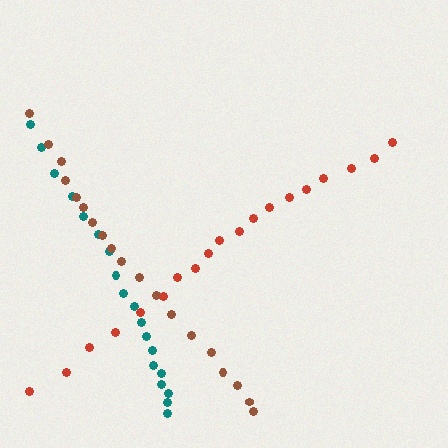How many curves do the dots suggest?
There are 3 distinct paths.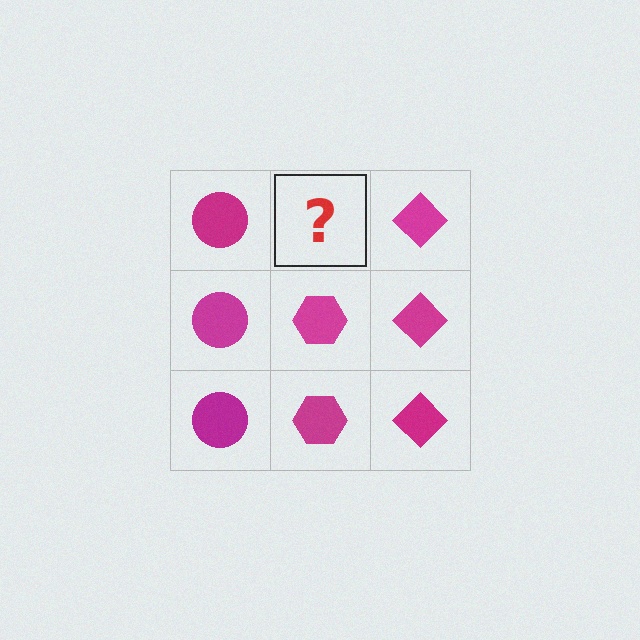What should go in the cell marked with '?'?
The missing cell should contain a magenta hexagon.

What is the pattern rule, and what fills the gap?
The rule is that each column has a consistent shape. The gap should be filled with a magenta hexagon.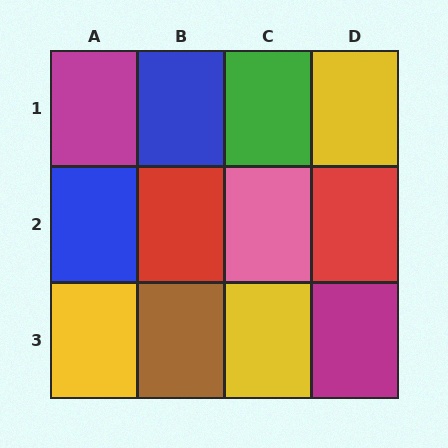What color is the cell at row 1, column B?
Blue.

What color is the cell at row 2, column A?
Blue.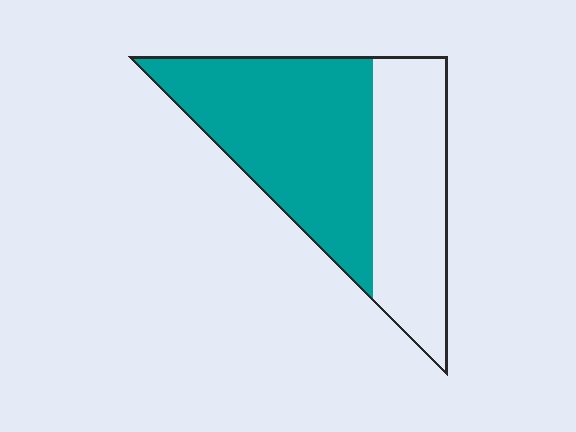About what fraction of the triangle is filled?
About three fifths (3/5).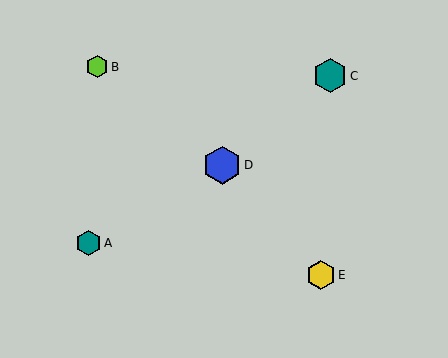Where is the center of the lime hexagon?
The center of the lime hexagon is at (97, 67).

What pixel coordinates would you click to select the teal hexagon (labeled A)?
Click at (88, 243) to select the teal hexagon A.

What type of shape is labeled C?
Shape C is a teal hexagon.